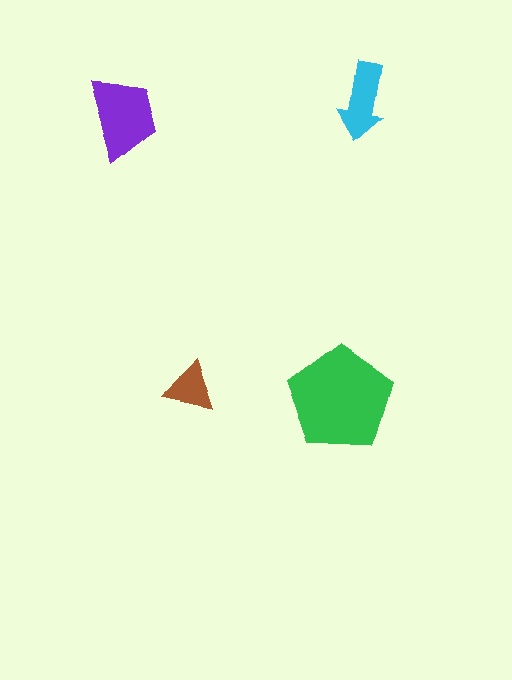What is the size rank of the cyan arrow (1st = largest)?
3rd.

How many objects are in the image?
There are 4 objects in the image.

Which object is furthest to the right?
The cyan arrow is rightmost.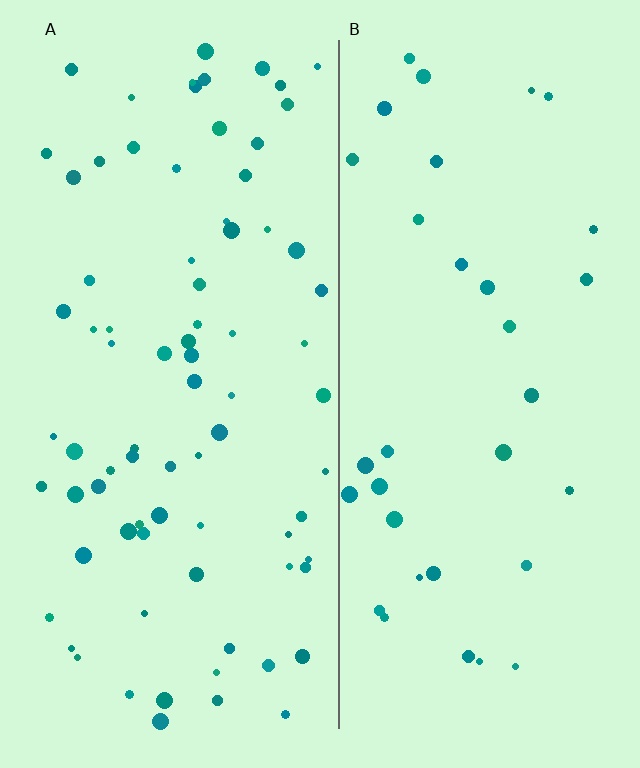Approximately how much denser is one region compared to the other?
Approximately 2.3× — region A over region B.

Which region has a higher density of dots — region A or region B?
A (the left).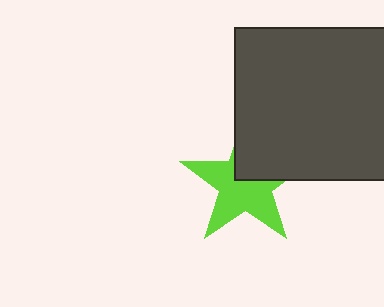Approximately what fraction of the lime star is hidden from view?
Roughly 37% of the lime star is hidden behind the dark gray square.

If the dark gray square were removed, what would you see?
You would see the complete lime star.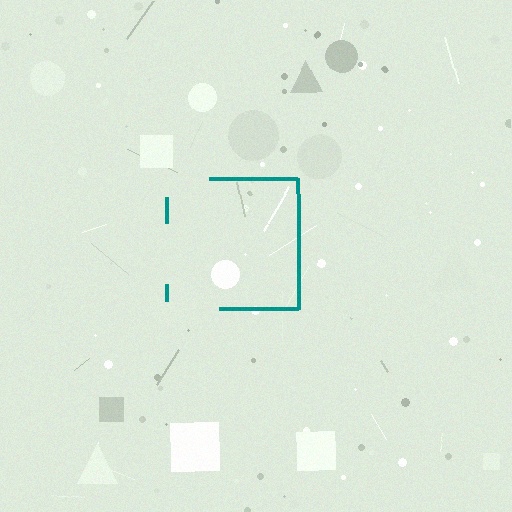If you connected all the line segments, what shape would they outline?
They would outline a square.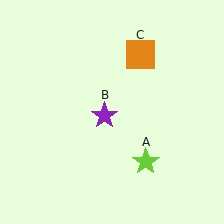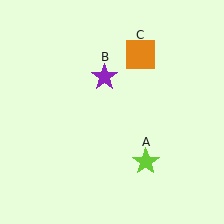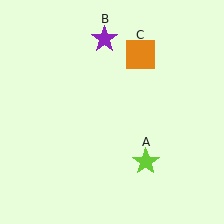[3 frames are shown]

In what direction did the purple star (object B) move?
The purple star (object B) moved up.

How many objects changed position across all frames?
1 object changed position: purple star (object B).